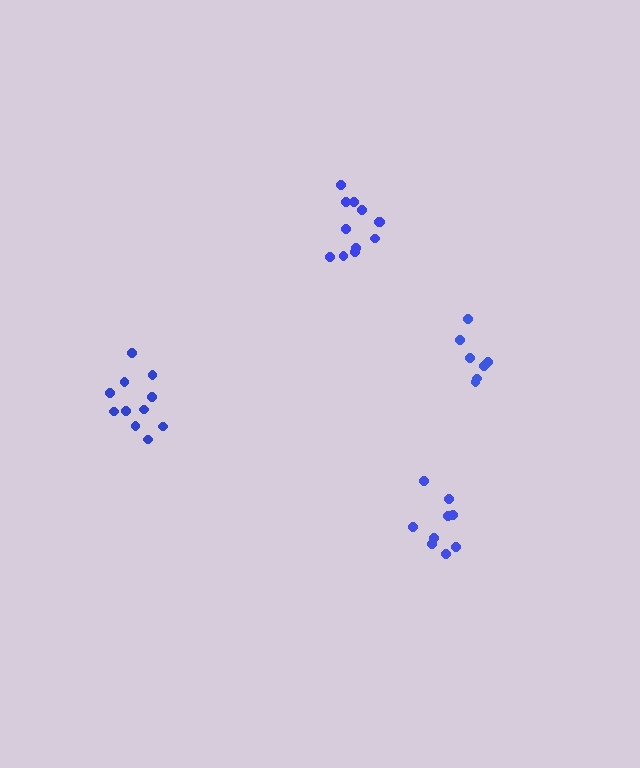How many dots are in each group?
Group 1: 7 dots, Group 2: 9 dots, Group 3: 12 dots, Group 4: 11 dots (39 total).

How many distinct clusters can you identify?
There are 4 distinct clusters.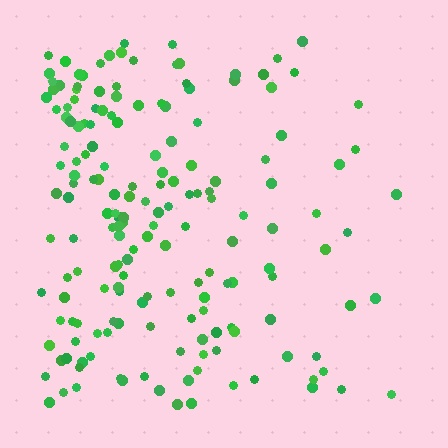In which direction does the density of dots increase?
From right to left, with the left side densest.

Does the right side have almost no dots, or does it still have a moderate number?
Still a moderate number, just noticeably fewer than the left.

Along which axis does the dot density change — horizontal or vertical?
Horizontal.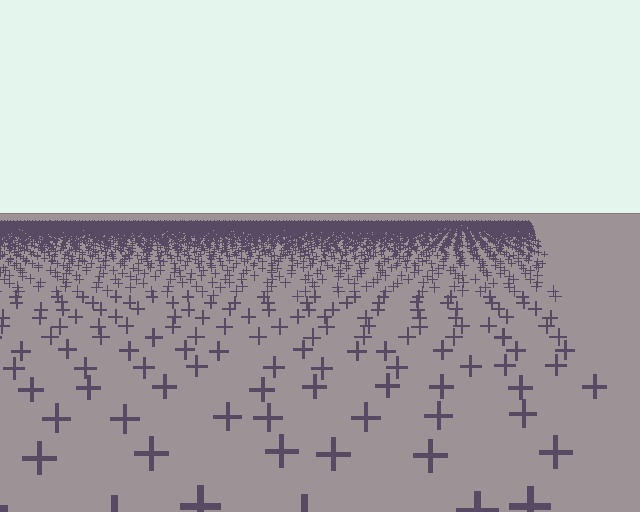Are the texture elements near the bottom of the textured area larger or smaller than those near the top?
Larger. Near the bottom, elements are closer to the viewer and appear at a bigger on-screen size.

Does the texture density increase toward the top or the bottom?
Density increases toward the top.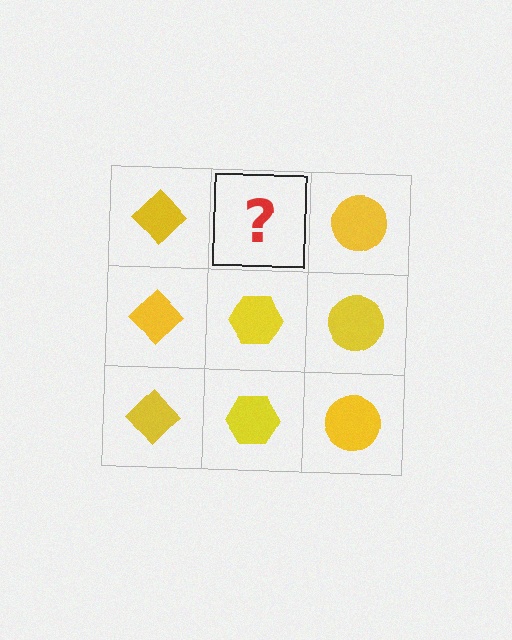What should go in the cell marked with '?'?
The missing cell should contain a yellow hexagon.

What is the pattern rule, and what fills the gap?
The rule is that each column has a consistent shape. The gap should be filled with a yellow hexagon.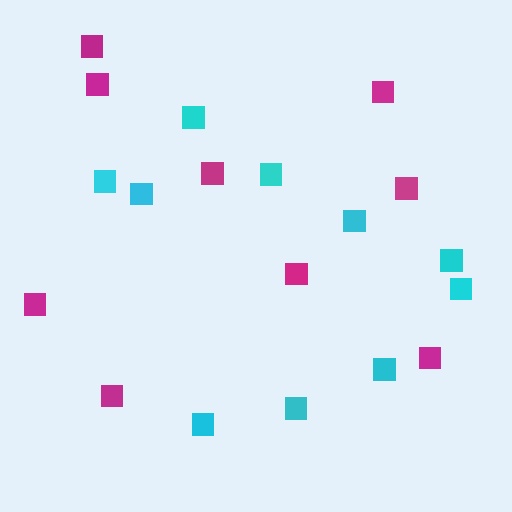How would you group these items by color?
There are 2 groups: one group of magenta squares (9) and one group of cyan squares (10).